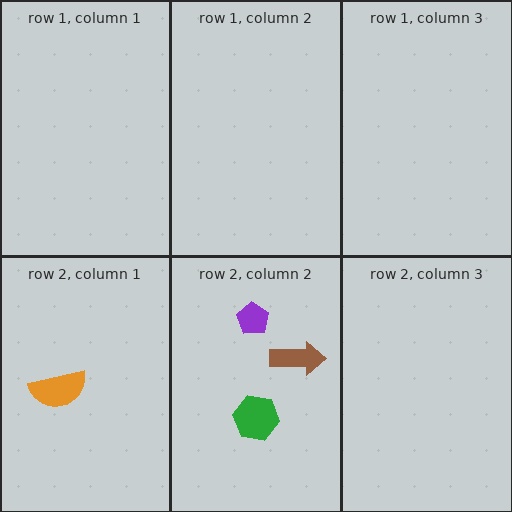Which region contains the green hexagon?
The row 2, column 2 region.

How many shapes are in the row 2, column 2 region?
3.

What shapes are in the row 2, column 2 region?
The brown arrow, the purple pentagon, the green hexagon.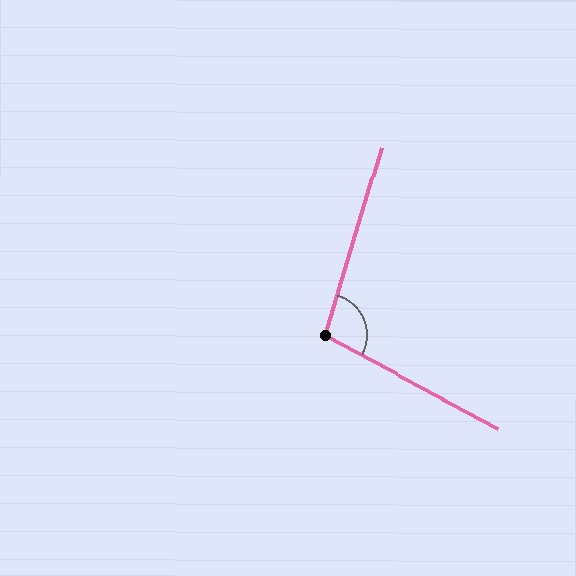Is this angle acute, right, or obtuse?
It is obtuse.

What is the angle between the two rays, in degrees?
Approximately 102 degrees.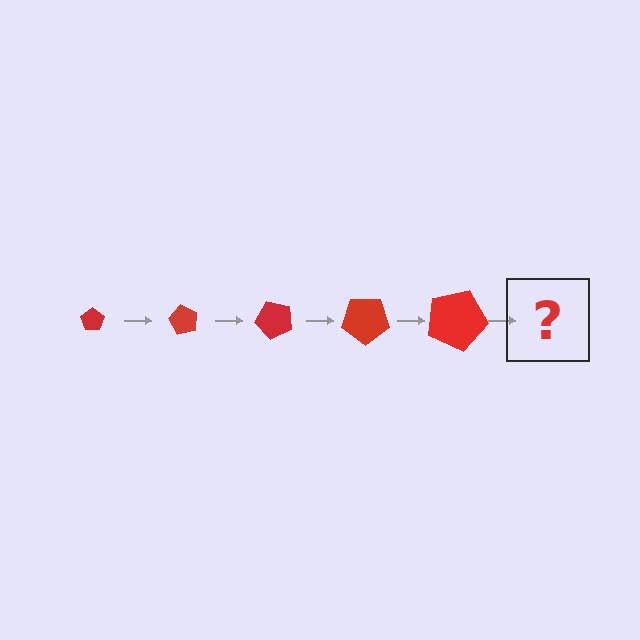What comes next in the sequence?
The next element should be a pentagon, larger than the previous one and rotated 300 degrees from the start.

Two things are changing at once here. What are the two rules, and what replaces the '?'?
The two rules are that the pentagon grows larger each step and it rotates 60 degrees each step. The '?' should be a pentagon, larger than the previous one and rotated 300 degrees from the start.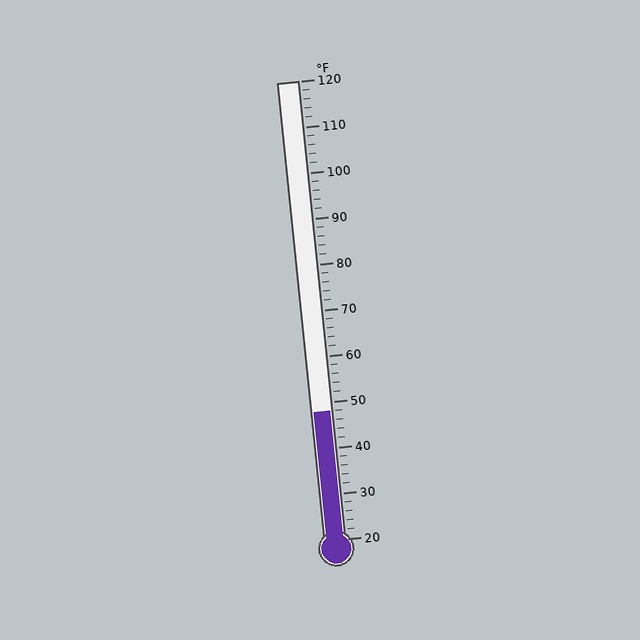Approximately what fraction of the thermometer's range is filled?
The thermometer is filled to approximately 30% of its range.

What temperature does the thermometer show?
The thermometer shows approximately 48°F.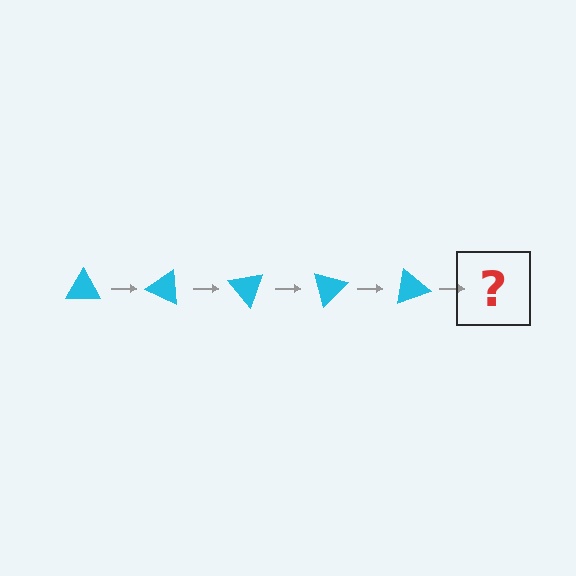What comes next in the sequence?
The next element should be a cyan triangle rotated 125 degrees.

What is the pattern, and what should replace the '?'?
The pattern is that the triangle rotates 25 degrees each step. The '?' should be a cyan triangle rotated 125 degrees.